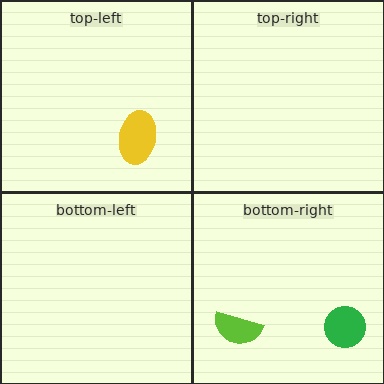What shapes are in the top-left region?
The yellow ellipse.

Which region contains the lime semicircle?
The bottom-right region.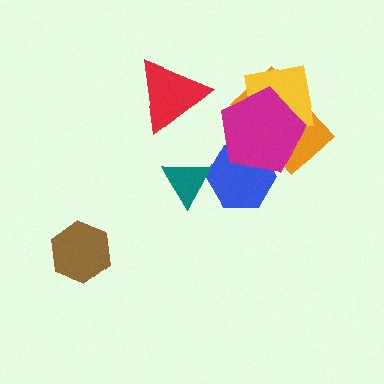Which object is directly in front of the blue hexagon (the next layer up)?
The teal triangle is directly in front of the blue hexagon.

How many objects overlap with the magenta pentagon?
3 objects overlap with the magenta pentagon.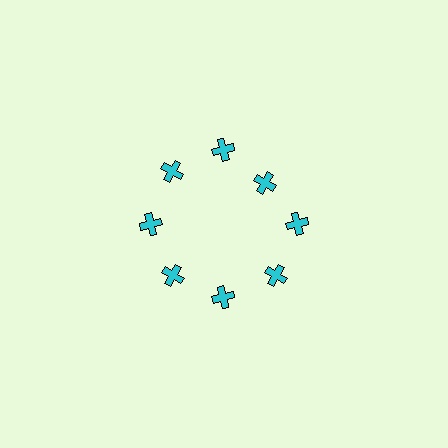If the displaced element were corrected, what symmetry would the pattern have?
It would have 8-fold rotational symmetry — the pattern would map onto itself every 45 degrees.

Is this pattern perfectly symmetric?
No. The 8 cyan crosses are arranged in a ring, but one element near the 2 o'clock position is pulled inward toward the center, breaking the 8-fold rotational symmetry.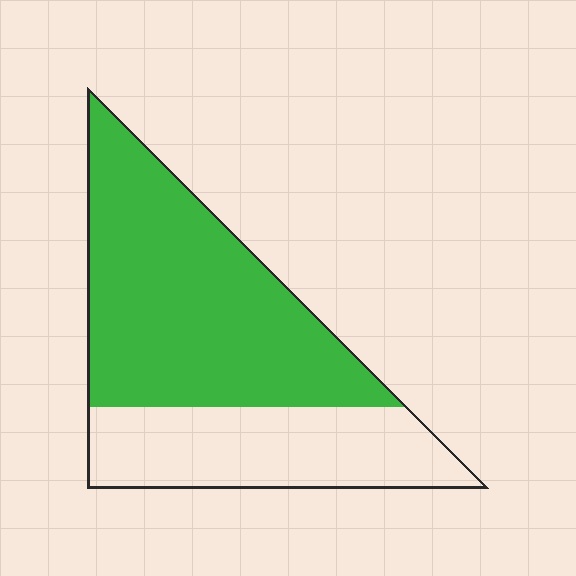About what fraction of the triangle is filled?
About five eighths (5/8).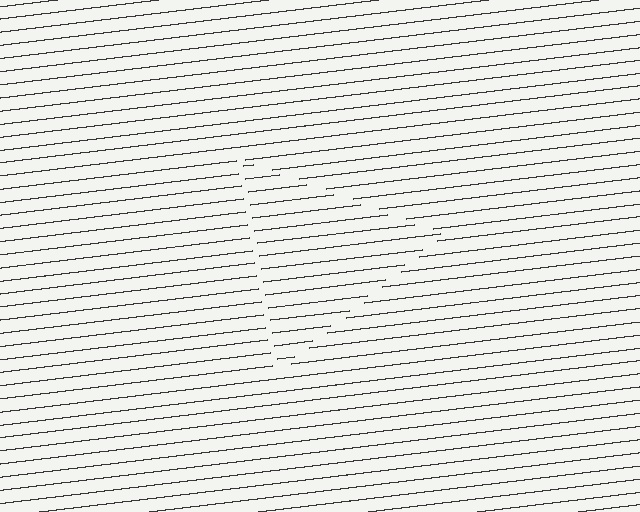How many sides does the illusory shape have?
3 sides — the line-ends trace a triangle.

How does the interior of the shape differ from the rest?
The interior of the shape contains the same grating, shifted by half a period — the contour is defined by the phase discontinuity where line-ends from the inner and outer gratings abut.